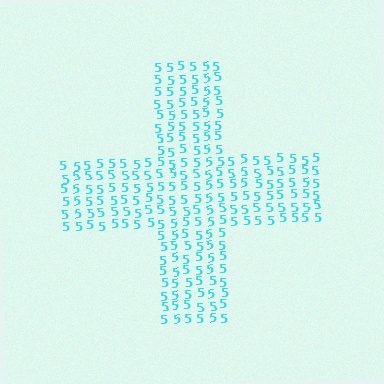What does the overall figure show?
The overall figure shows a cross.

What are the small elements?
The small elements are digit 5's.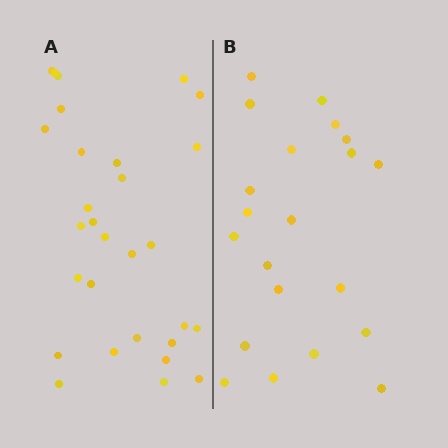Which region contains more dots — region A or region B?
Region A (the left region) has more dots.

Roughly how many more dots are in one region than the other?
Region A has roughly 8 or so more dots than region B.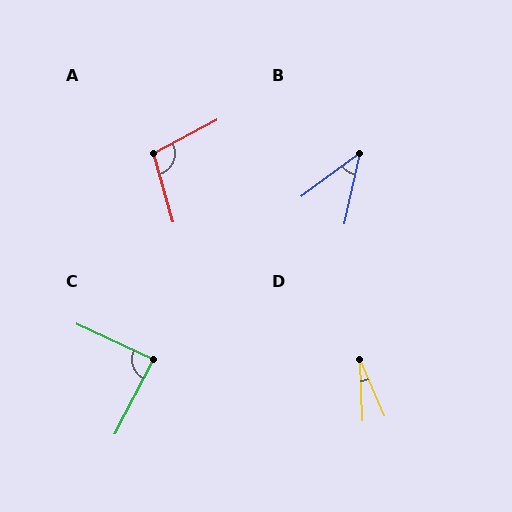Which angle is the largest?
A, at approximately 102 degrees.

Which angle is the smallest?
D, at approximately 22 degrees.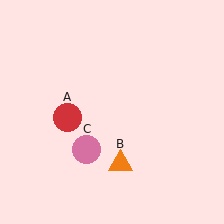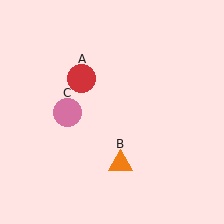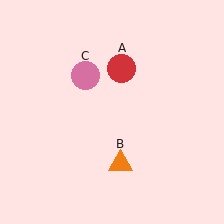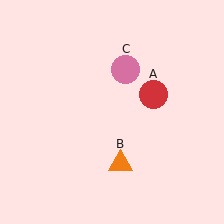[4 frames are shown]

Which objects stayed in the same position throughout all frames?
Orange triangle (object B) remained stationary.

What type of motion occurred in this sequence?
The red circle (object A), pink circle (object C) rotated clockwise around the center of the scene.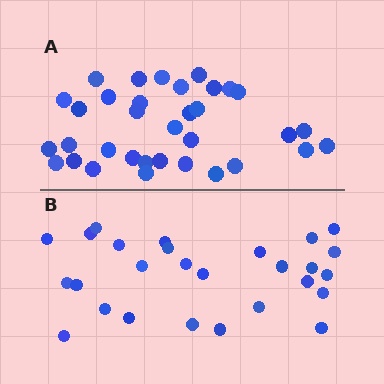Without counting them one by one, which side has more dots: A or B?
Region A (the top region) has more dots.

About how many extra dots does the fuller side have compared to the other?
Region A has roughly 8 or so more dots than region B.